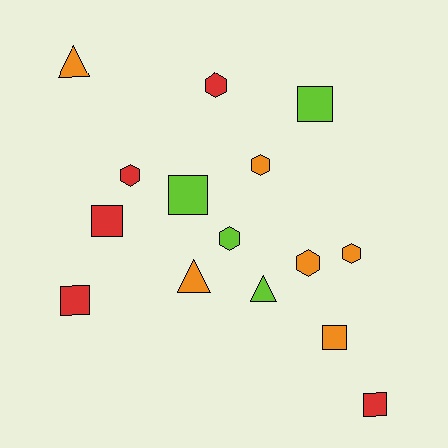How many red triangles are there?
There are no red triangles.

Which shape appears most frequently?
Hexagon, with 6 objects.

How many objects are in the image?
There are 15 objects.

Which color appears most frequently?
Orange, with 6 objects.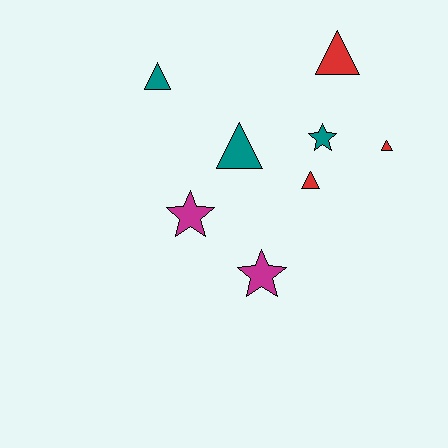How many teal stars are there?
There is 1 teal star.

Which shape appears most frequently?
Triangle, with 5 objects.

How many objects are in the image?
There are 8 objects.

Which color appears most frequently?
Red, with 3 objects.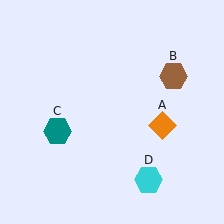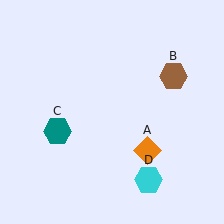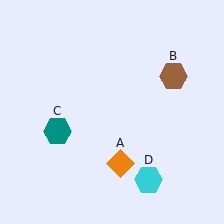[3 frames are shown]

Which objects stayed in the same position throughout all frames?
Brown hexagon (object B) and teal hexagon (object C) and cyan hexagon (object D) remained stationary.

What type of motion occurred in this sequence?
The orange diamond (object A) rotated clockwise around the center of the scene.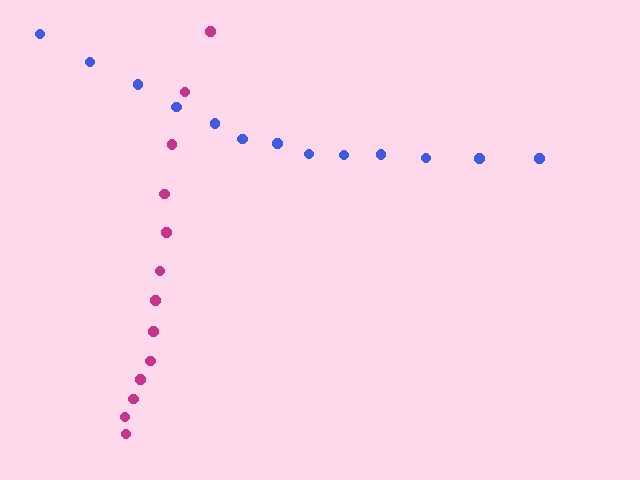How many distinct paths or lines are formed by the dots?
There are 2 distinct paths.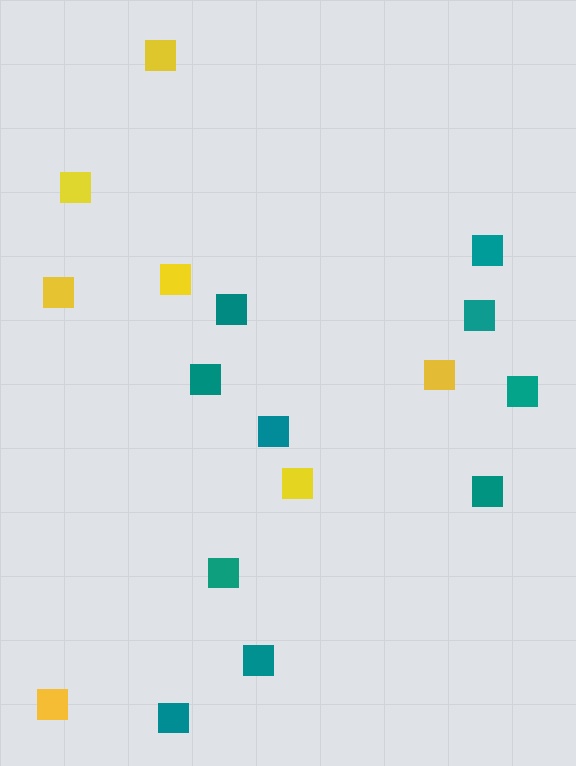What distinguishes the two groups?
There are 2 groups: one group of teal squares (10) and one group of yellow squares (7).